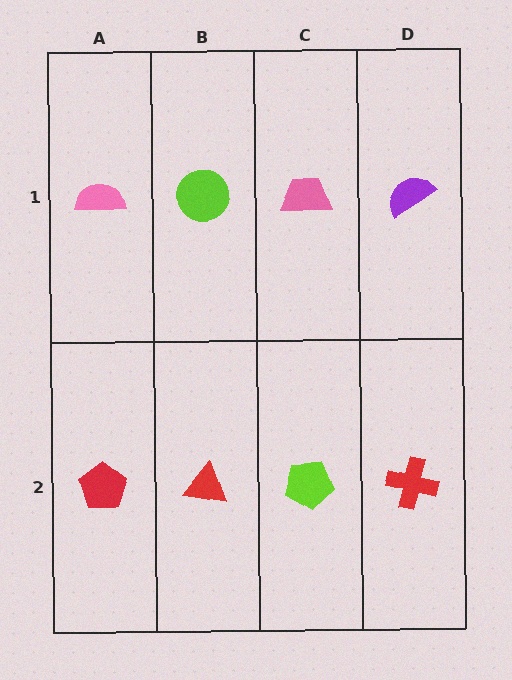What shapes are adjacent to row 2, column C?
A pink trapezoid (row 1, column C), a red triangle (row 2, column B), a red cross (row 2, column D).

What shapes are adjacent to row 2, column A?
A pink semicircle (row 1, column A), a red triangle (row 2, column B).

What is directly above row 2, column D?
A purple semicircle.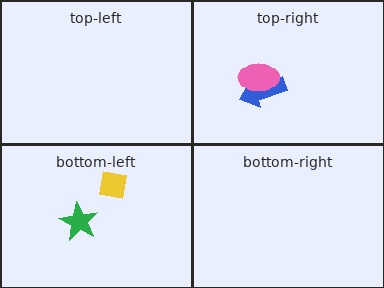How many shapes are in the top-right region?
2.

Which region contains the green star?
The bottom-left region.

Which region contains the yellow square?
The bottom-left region.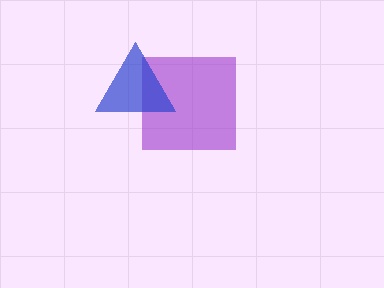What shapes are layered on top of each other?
The layered shapes are: a purple square, a blue triangle.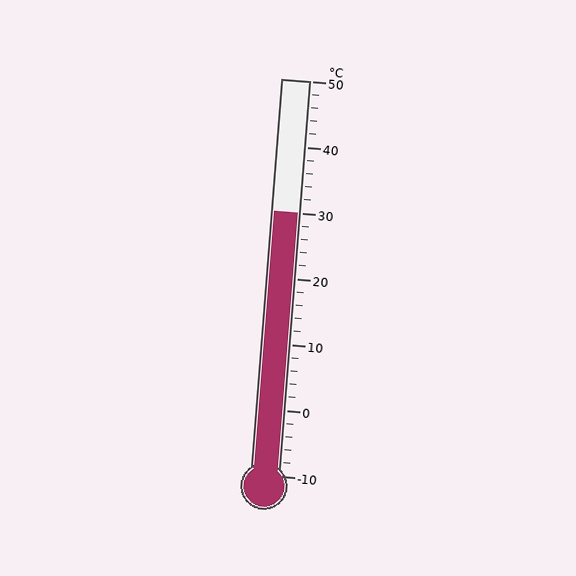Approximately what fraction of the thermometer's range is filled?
The thermometer is filled to approximately 65% of its range.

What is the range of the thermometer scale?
The thermometer scale ranges from -10°C to 50°C.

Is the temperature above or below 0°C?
The temperature is above 0°C.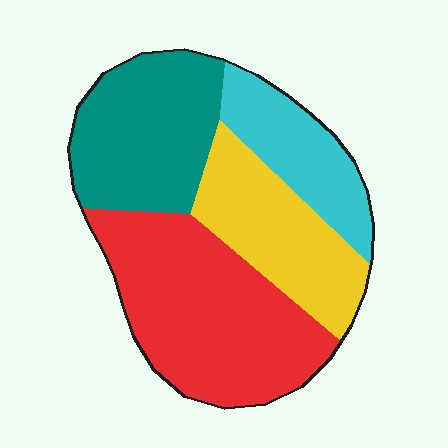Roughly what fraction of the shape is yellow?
Yellow takes up about one fifth (1/5) of the shape.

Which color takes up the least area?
Cyan, at roughly 15%.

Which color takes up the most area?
Red, at roughly 35%.